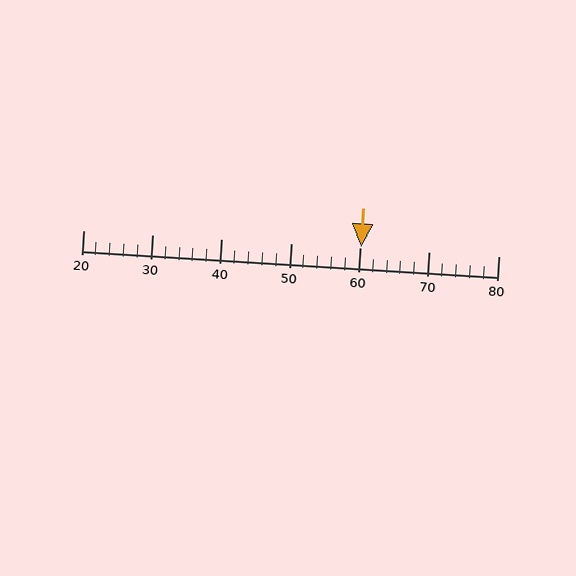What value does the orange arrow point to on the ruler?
The orange arrow points to approximately 60.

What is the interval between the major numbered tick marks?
The major tick marks are spaced 10 units apart.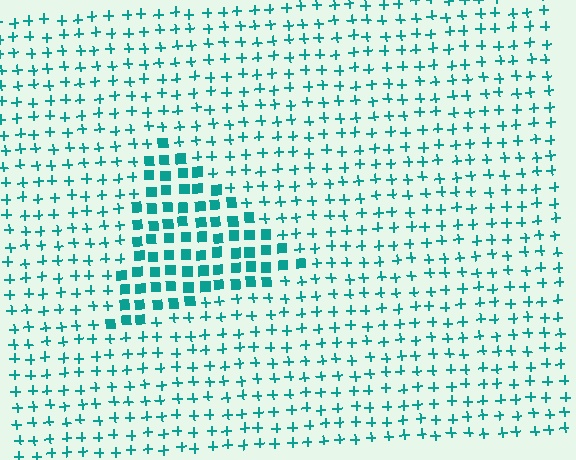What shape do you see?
I see a triangle.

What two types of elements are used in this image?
The image uses squares inside the triangle region and plus signs outside it.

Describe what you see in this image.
The image is filled with small teal elements arranged in a uniform grid. A triangle-shaped region contains squares, while the surrounding area contains plus signs. The boundary is defined purely by the change in element shape.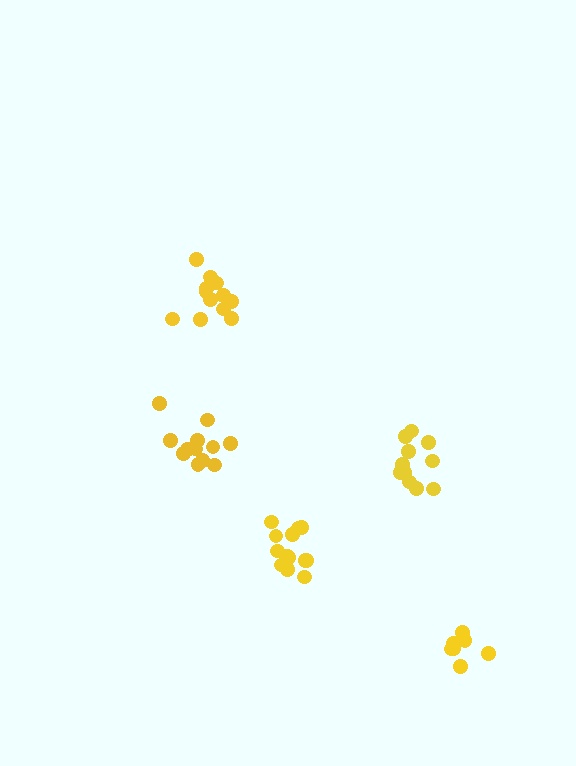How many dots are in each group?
Group 1: 11 dots, Group 2: 12 dots, Group 3: 7 dots, Group 4: 12 dots, Group 5: 13 dots (55 total).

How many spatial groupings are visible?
There are 5 spatial groupings.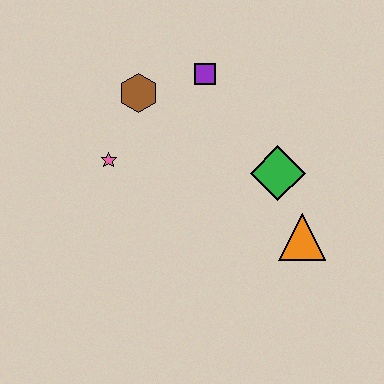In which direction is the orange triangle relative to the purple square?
The orange triangle is below the purple square.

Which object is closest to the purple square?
The brown hexagon is closest to the purple square.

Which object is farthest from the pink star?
The orange triangle is farthest from the pink star.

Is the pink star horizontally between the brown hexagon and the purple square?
No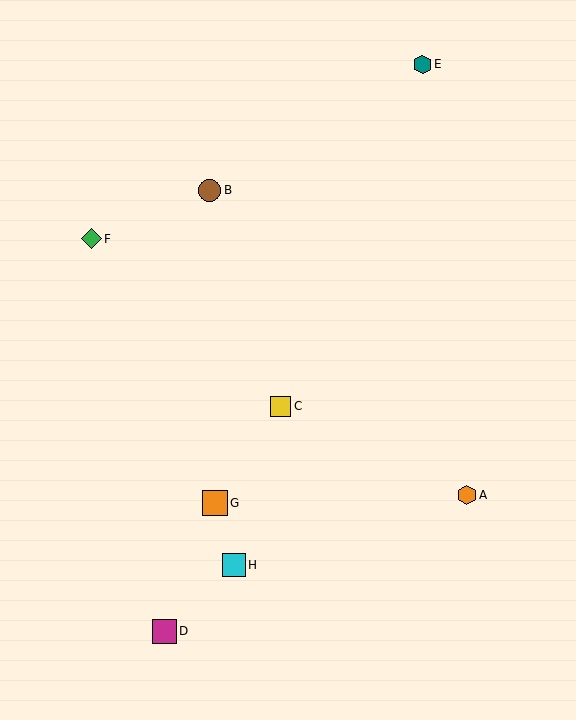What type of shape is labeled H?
Shape H is a cyan square.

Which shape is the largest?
The orange square (labeled G) is the largest.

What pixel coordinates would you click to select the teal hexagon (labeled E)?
Click at (422, 64) to select the teal hexagon E.